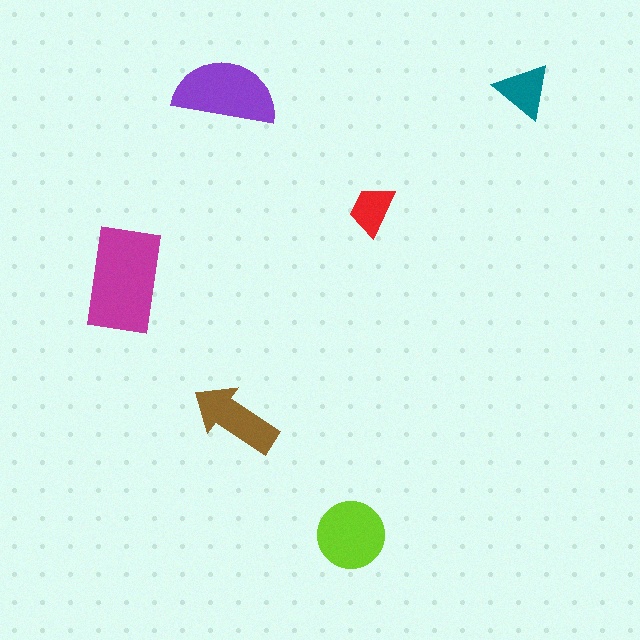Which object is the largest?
The magenta rectangle.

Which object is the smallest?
The red trapezoid.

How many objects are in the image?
There are 6 objects in the image.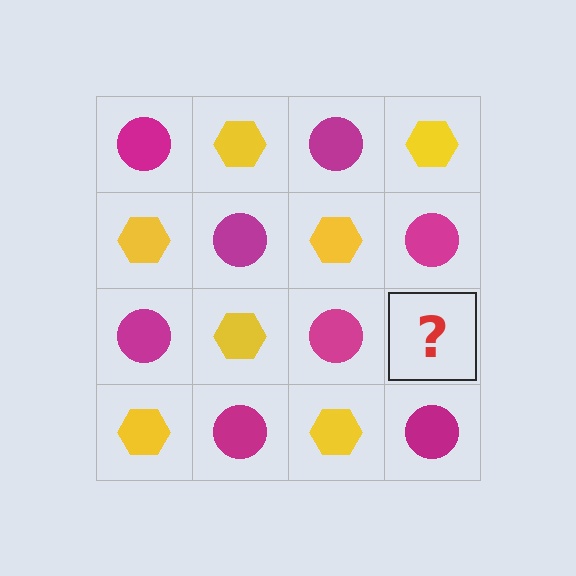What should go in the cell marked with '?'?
The missing cell should contain a yellow hexagon.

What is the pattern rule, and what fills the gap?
The rule is that it alternates magenta circle and yellow hexagon in a checkerboard pattern. The gap should be filled with a yellow hexagon.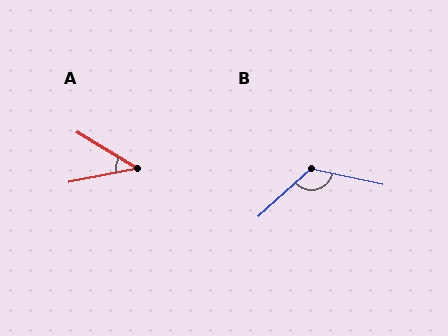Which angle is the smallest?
A, at approximately 43 degrees.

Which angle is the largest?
B, at approximately 125 degrees.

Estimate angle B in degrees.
Approximately 125 degrees.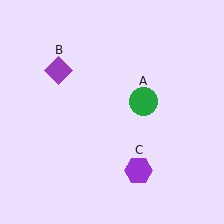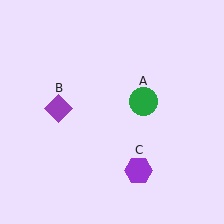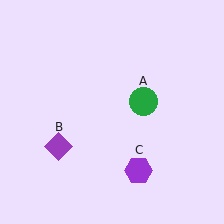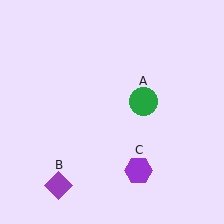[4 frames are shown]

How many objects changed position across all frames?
1 object changed position: purple diamond (object B).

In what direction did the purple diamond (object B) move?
The purple diamond (object B) moved down.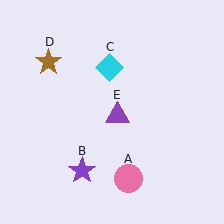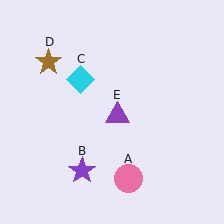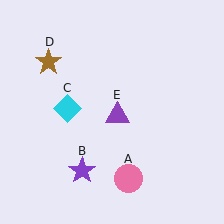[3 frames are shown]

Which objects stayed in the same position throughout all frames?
Pink circle (object A) and purple star (object B) and brown star (object D) and purple triangle (object E) remained stationary.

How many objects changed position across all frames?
1 object changed position: cyan diamond (object C).